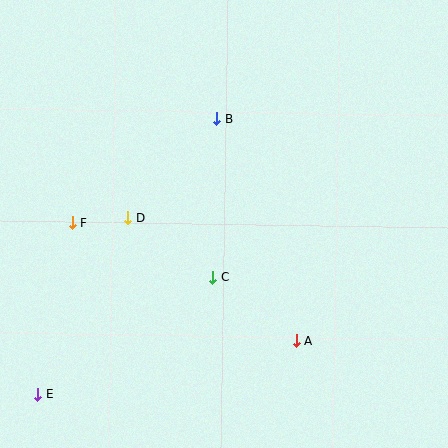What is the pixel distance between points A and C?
The distance between A and C is 105 pixels.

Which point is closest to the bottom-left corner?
Point E is closest to the bottom-left corner.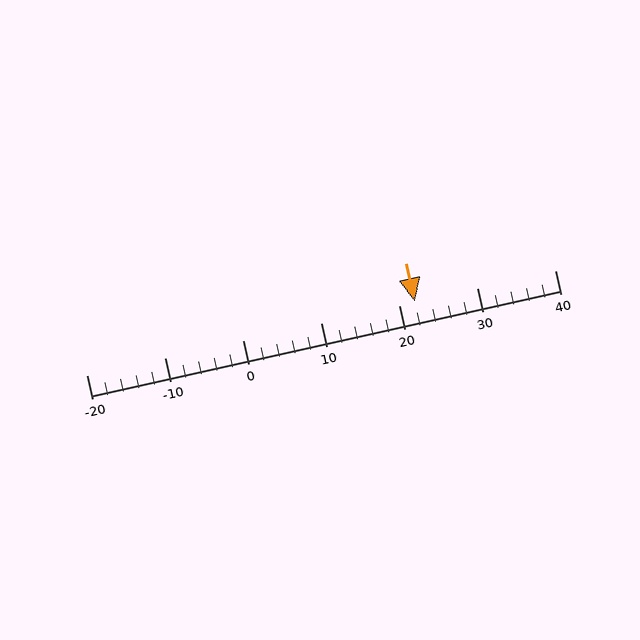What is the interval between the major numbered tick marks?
The major tick marks are spaced 10 units apart.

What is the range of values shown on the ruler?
The ruler shows values from -20 to 40.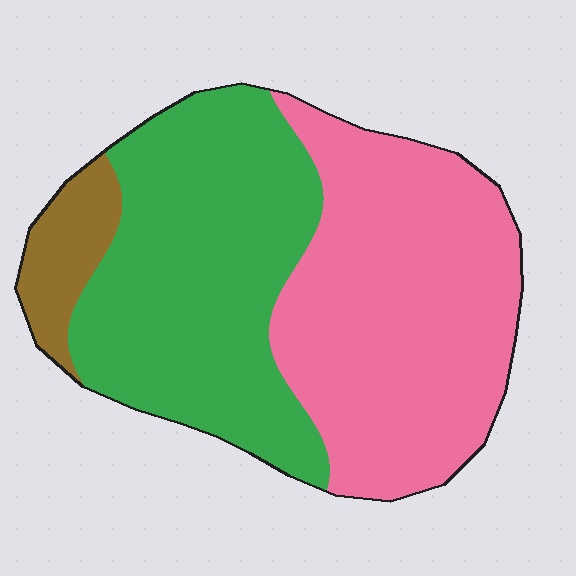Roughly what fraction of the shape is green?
Green covers 44% of the shape.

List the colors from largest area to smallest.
From largest to smallest: pink, green, brown.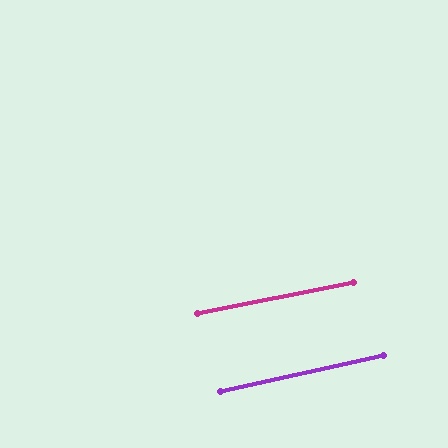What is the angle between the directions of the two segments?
Approximately 1 degree.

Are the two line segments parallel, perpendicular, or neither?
Parallel — their directions differ by only 1.5°.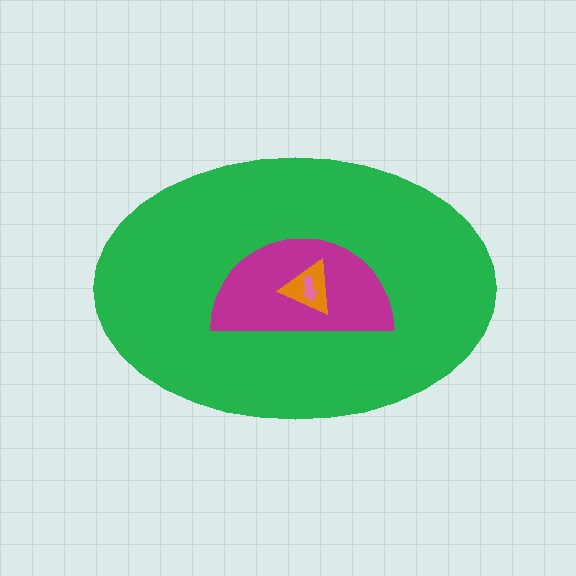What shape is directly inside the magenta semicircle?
The orange triangle.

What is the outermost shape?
The green ellipse.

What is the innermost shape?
The pink arrow.